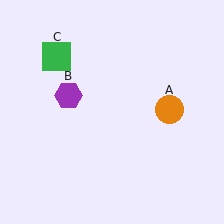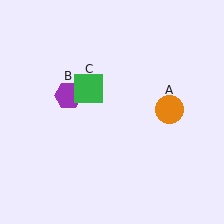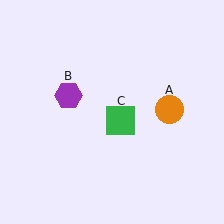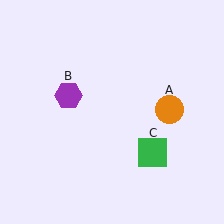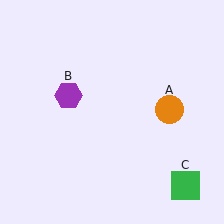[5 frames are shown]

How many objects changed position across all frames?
1 object changed position: green square (object C).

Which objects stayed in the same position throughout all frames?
Orange circle (object A) and purple hexagon (object B) remained stationary.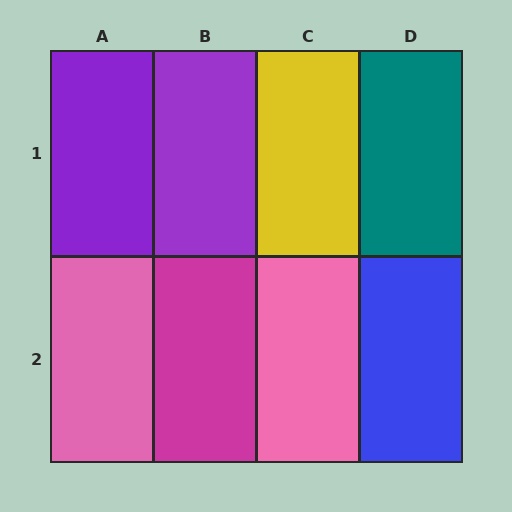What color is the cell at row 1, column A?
Purple.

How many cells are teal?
1 cell is teal.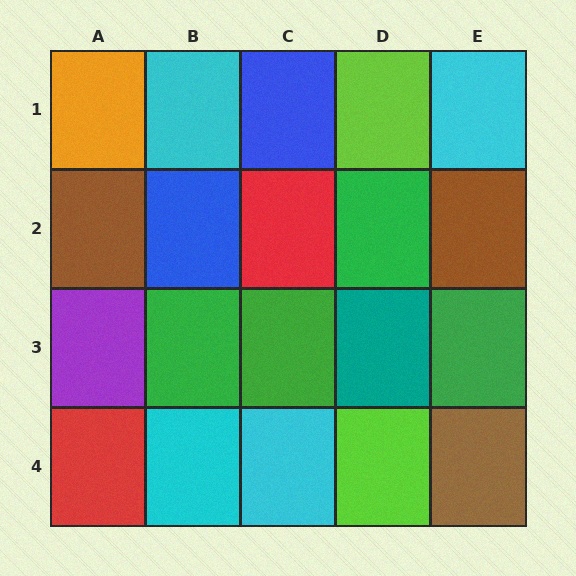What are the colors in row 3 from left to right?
Purple, green, green, teal, green.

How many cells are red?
2 cells are red.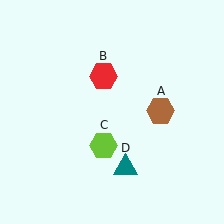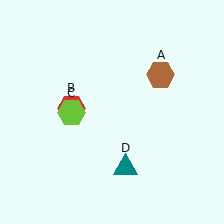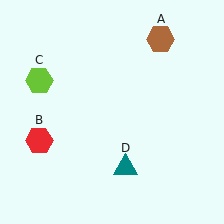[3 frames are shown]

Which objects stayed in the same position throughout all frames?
Teal triangle (object D) remained stationary.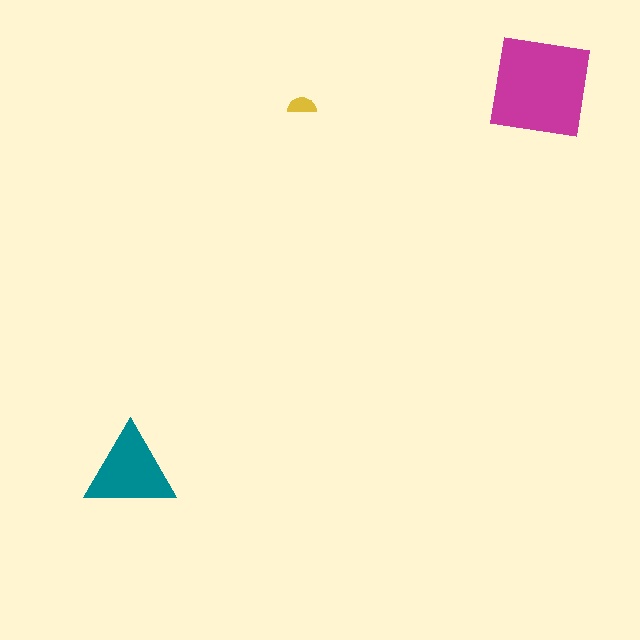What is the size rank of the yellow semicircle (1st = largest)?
3rd.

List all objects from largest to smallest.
The magenta square, the teal triangle, the yellow semicircle.